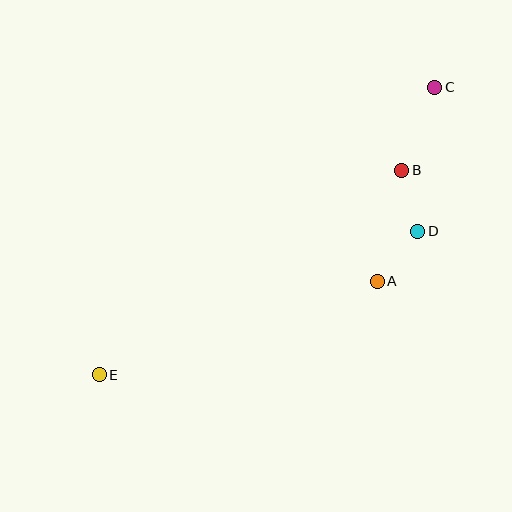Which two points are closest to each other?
Points B and D are closest to each other.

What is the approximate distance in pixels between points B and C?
The distance between B and C is approximately 89 pixels.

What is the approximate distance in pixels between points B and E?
The distance between B and E is approximately 365 pixels.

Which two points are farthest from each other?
Points C and E are farthest from each other.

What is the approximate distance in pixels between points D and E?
The distance between D and E is approximately 349 pixels.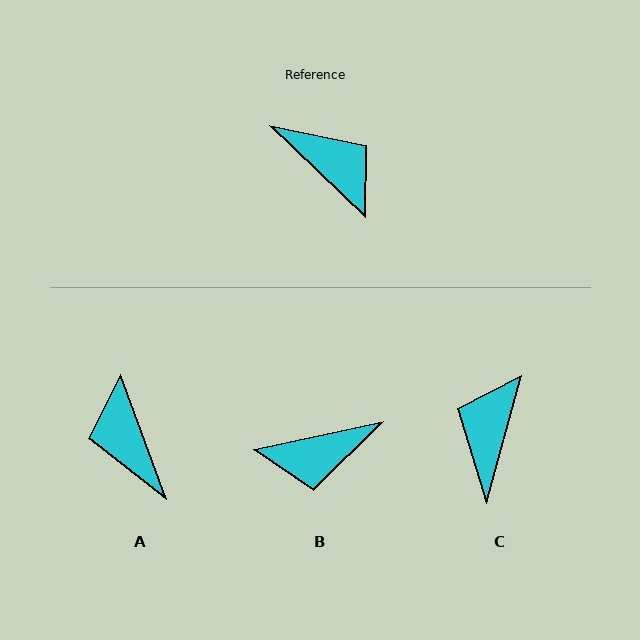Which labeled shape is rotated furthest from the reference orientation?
A, about 154 degrees away.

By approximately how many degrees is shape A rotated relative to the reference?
Approximately 154 degrees counter-clockwise.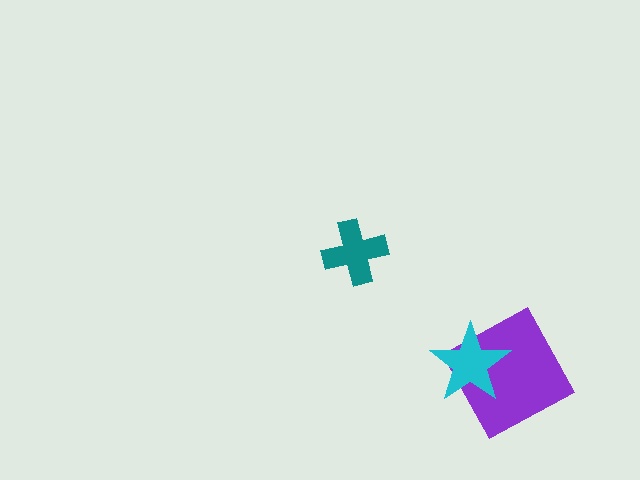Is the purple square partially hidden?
Yes, it is partially covered by another shape.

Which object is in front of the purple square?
The cyan star is in front of the purple square.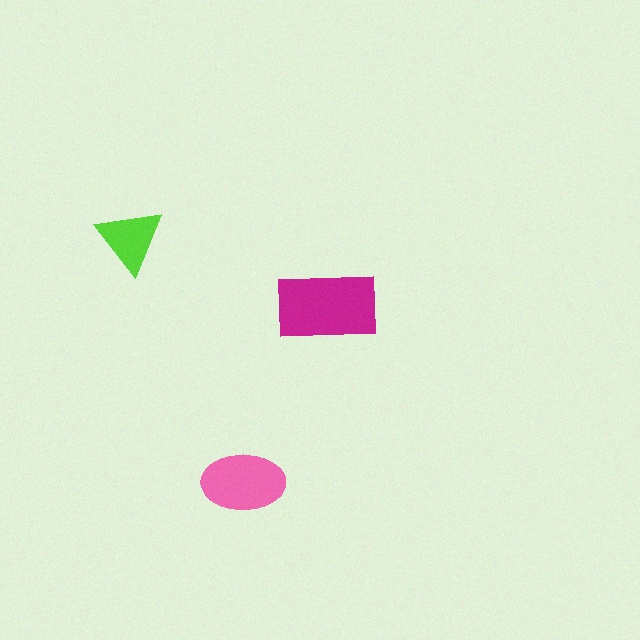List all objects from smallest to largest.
The lime triangle, the pink ellipse, the magenta rectangle.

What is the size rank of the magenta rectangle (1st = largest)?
1st.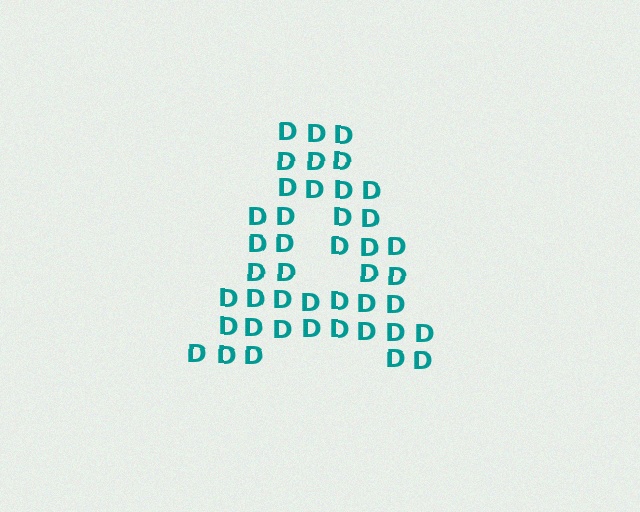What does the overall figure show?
The overall figure shows the letter A.